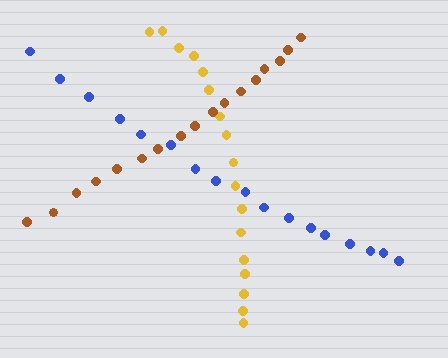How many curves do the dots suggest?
There are 3 distinct paths.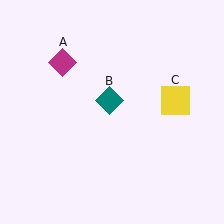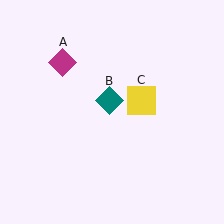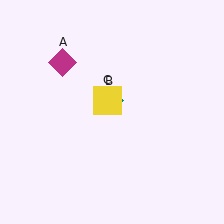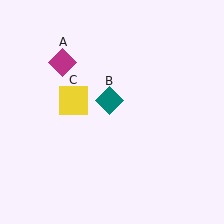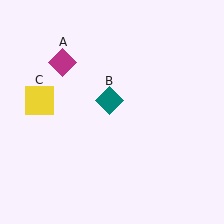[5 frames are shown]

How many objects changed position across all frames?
1 object changed position: yellow square (object C).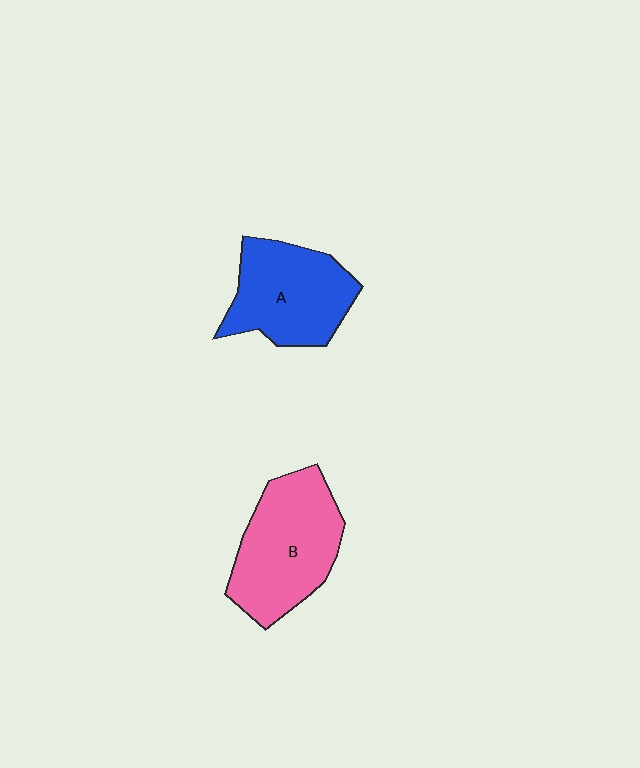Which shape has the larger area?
Shape B (pink).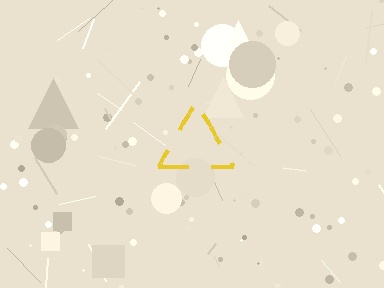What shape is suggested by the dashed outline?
The dashed outline suggests a triangle.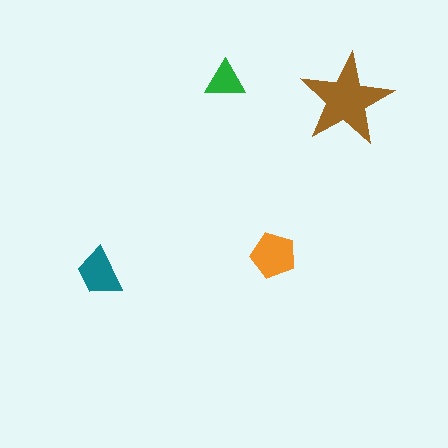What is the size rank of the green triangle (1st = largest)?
4th.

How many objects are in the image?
There are 4 objects in the image.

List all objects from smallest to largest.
The green triangle, the teal trapezoid, the orange pentagon, the brown star.